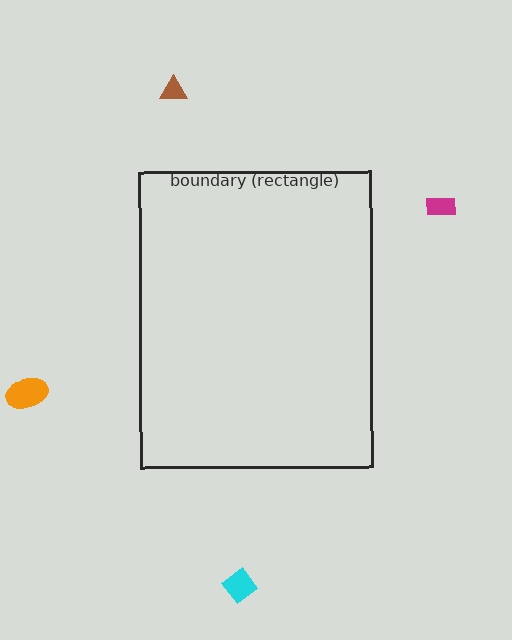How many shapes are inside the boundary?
0 inside, 4 outside.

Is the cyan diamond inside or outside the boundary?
Outside.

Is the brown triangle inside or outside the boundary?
Outside.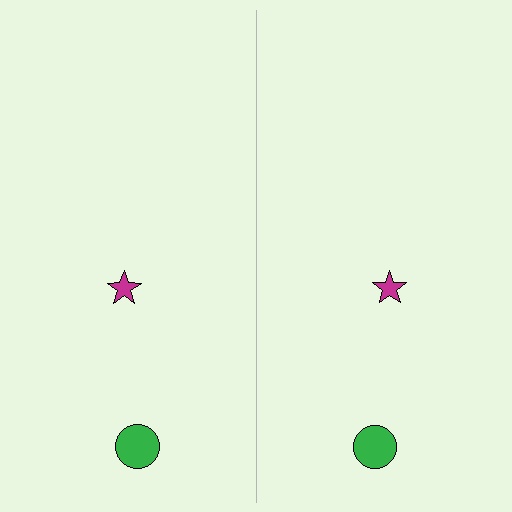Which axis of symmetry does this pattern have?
The pattern has a vertical axis of symmetry running through the center of the image.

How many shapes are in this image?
There are 4 shapes in this image.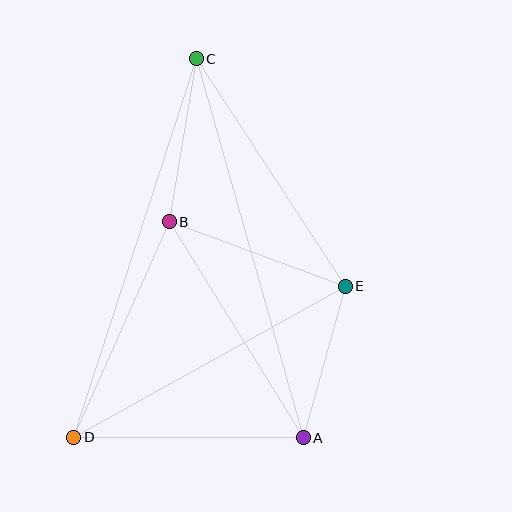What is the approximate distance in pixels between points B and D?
The distance between B and D is approximately 236 pixels.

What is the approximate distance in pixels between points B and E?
The distance between B and E is approximately 187 pixels.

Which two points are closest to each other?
Points A and E are closest to each other.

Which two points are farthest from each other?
Points C and D are farthest from each other.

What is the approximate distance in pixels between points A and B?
The distance between A and B is approximately 254 pixels.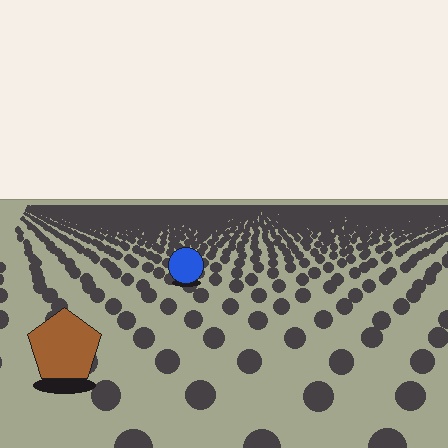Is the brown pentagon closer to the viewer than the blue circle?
Yes. The brown pentagon is closer — you can tell from the texture gradient: the ground texture is coarser near it.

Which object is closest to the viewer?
The brown pentagon is closest. The texture marks near it are larger and more spread out.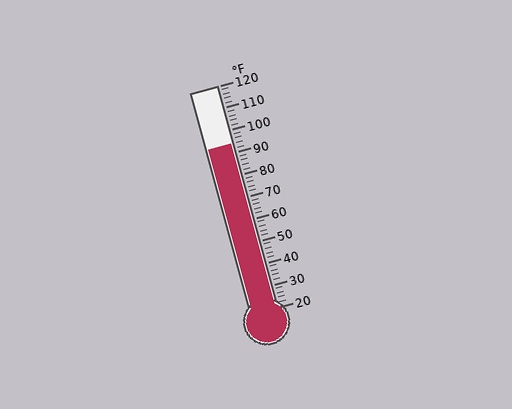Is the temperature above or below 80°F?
The temperature is above 80°F.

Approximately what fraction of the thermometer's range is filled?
The thermometer is filled to approximately 75% of its range.